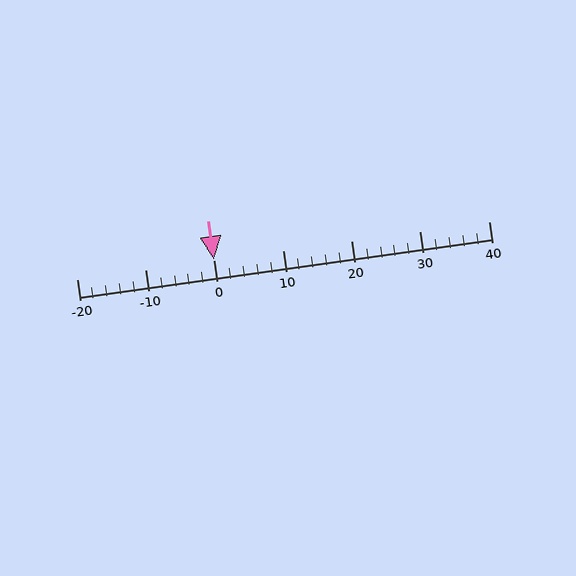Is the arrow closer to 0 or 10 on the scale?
The arrow is closer to 0.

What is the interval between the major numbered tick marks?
The major tick marks are spaced 10 units apart.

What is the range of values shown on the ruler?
The ruler shows values from -20 to 40.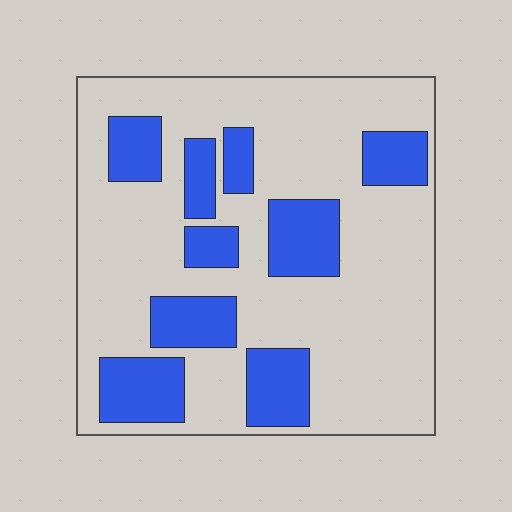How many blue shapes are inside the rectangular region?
9.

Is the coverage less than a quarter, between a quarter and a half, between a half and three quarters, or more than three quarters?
Between a quarter and a half.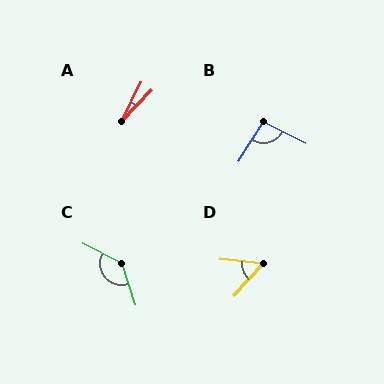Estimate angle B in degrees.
Approximately 94 degrees.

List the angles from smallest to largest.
A (18°), D (53°), B (94°), C (134°).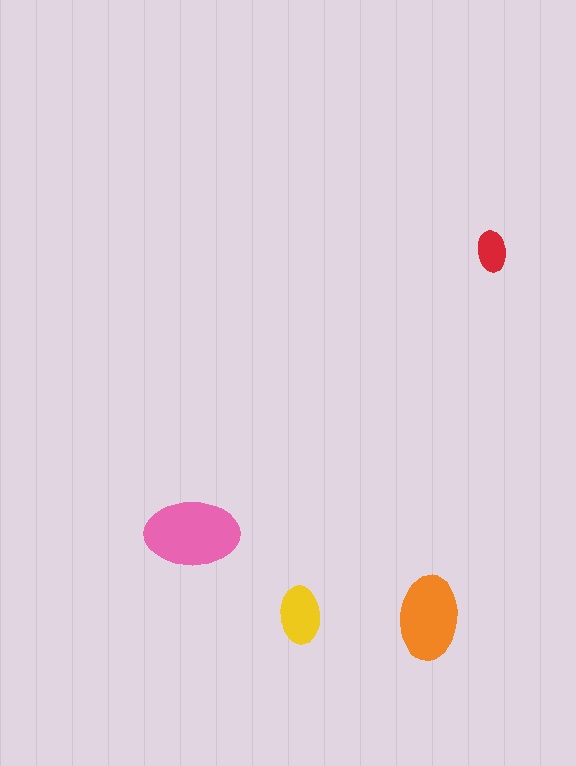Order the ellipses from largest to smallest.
the pink one, the orange one, the yellow one, the red one.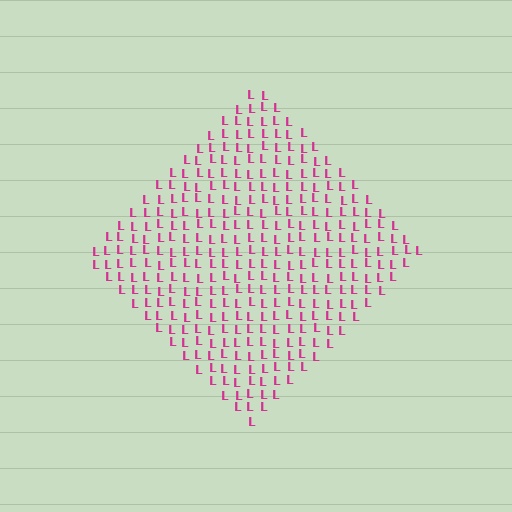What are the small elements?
The small elements are letter L's.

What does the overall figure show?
The overall figure shows a diamond.